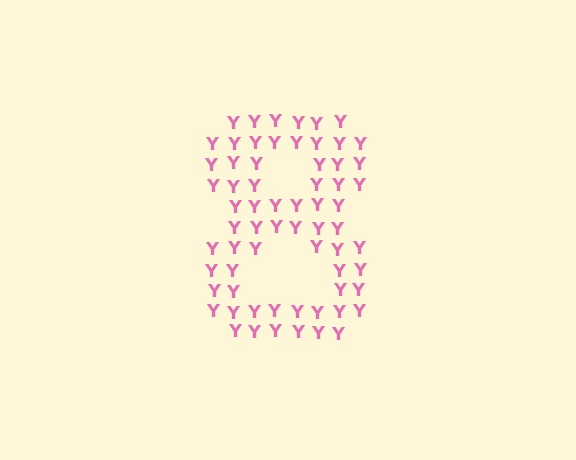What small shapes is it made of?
It is made of small letter Y's.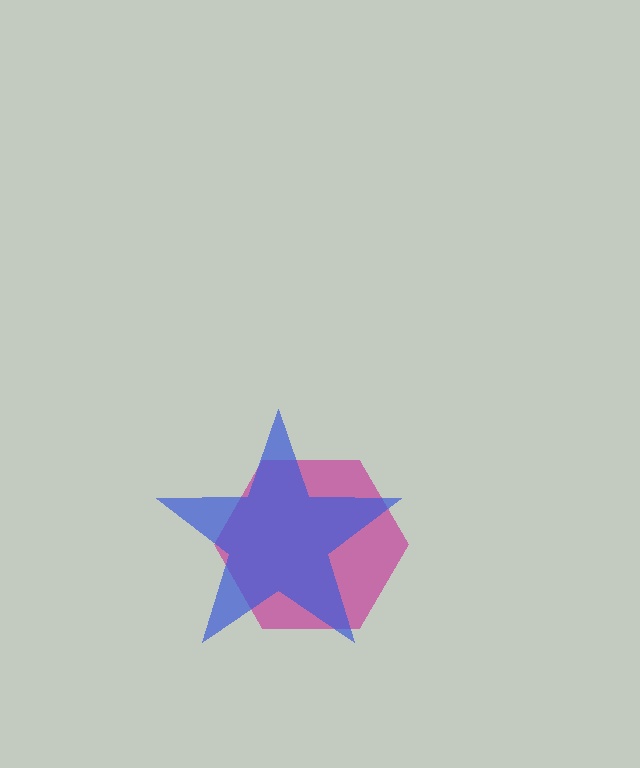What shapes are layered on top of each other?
The layered shapes are: a magenta hexagon, a blue star.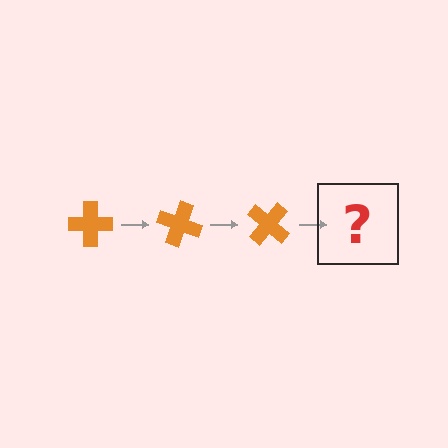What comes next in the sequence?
The next element should be an orange cross rotated 60 degrees.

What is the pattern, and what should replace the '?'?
The pattern is that the cross rotates 20 degrees each step. The '?' should be an orange cross rotated 60 degrees.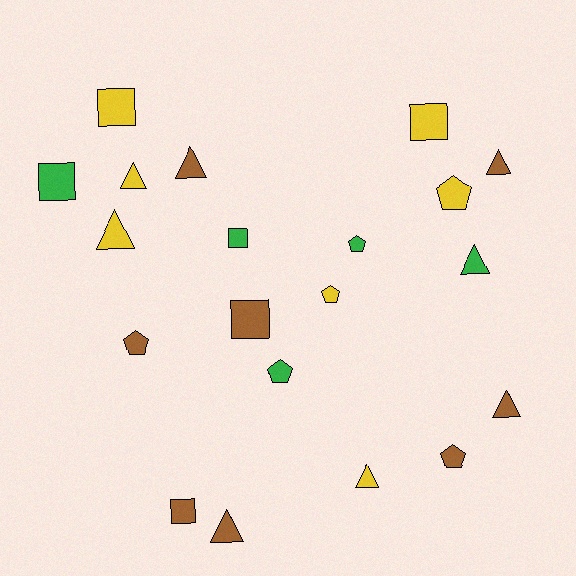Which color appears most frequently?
Brown, with 8 objects.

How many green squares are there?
There are 2 green squares.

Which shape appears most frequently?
Triangle, with 8 objects.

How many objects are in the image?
There are 20 objects.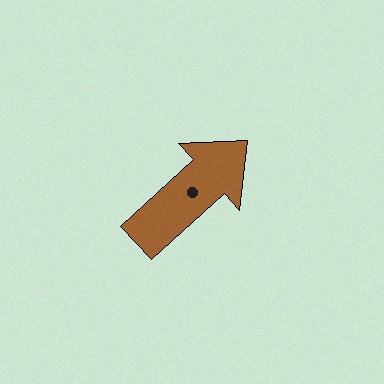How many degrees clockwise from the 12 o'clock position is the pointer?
Approximately 48 degrees.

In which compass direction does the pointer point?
Northeast.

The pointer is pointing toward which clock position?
Roughly 2 o'clock.